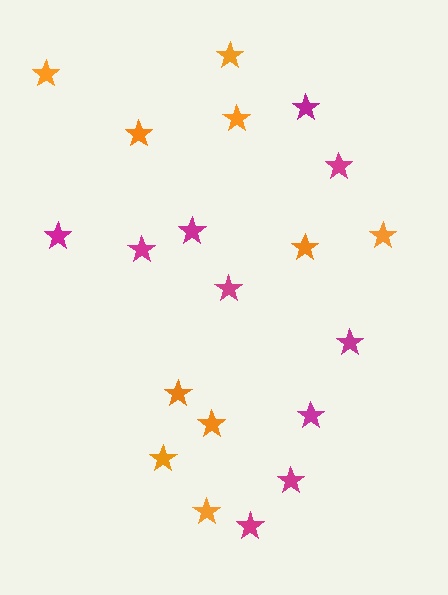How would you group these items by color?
There are 2 groups: one group of magenta stars (10) and one group of orange stars (10).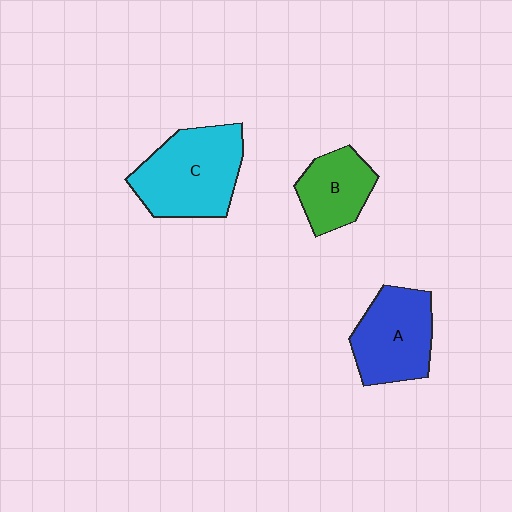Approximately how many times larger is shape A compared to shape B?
Approximately 1.4 times.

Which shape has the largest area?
Shape C (cyan).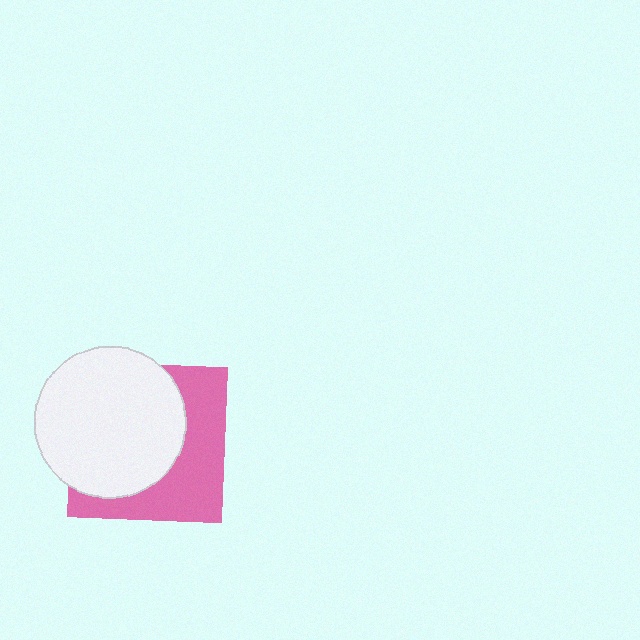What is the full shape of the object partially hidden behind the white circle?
The partially hidden object is a pink square.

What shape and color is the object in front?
The object in front is a white circle.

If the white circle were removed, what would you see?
You would see the complete pink square.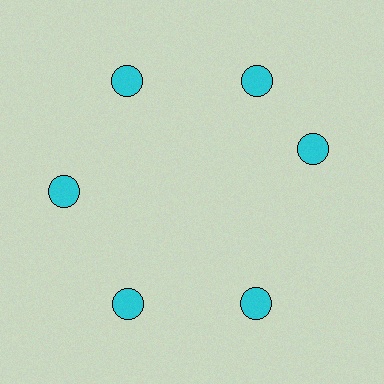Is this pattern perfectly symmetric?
No. The 6 cyan circles are arranged in a ring, but one element near the 3 o'clock position is rotated out of alignment along the ring, breaking the 6-fold rotational symmetry.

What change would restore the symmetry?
The symmetry would be restored by rotating it back into even spacing with its neighbors so that all 6 circles sit at equal angles and equal distance from the center.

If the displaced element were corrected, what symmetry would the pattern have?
It would have 6-fold rotational symmetry — the pattern would map onto itself every 60 degrees.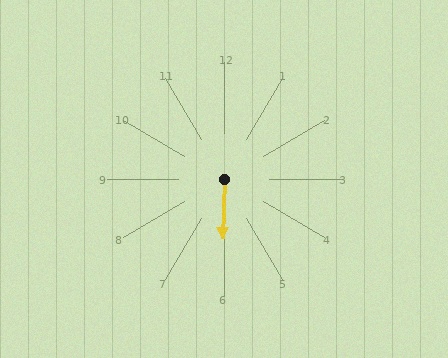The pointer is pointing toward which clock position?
Roughly 6 o'clock.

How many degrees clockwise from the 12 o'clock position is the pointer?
Approximately 181 degrees.